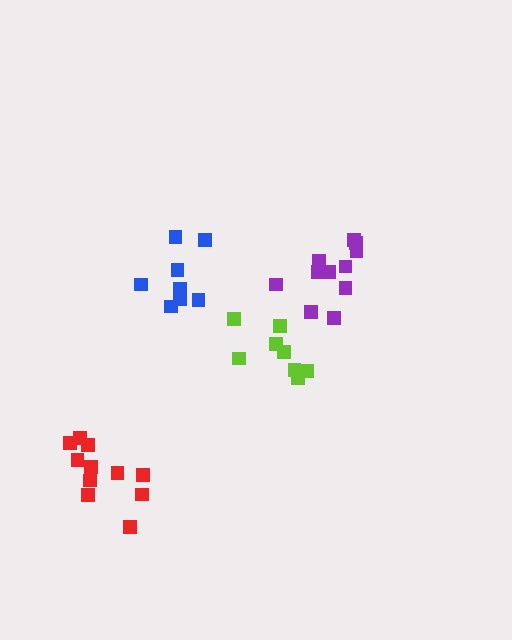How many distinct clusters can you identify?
There are 4 distinct clusters.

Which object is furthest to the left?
The red cluster is leftmost.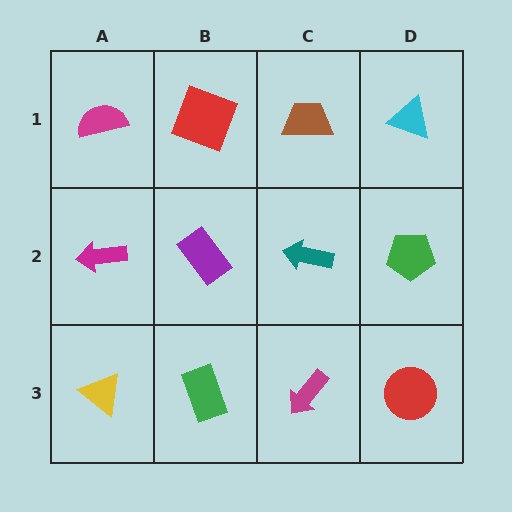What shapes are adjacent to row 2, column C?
A brown trapezoid (row 1, column C), a magenta arrow (row 3, column C), a purple rectangle (row 2, column B), a green pentagon (row 2, column D).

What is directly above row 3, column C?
A teal arrow.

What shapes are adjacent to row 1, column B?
A purple rectangle (row 2, column B), a magenta semicircle (row 1, column A), a brown trapezoid (row 1, column C).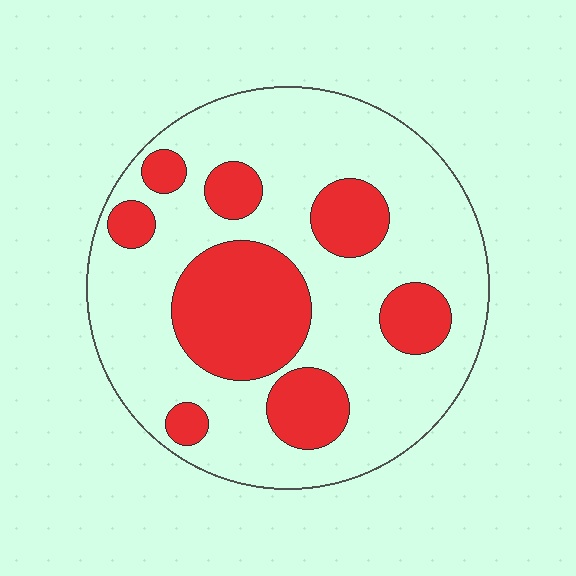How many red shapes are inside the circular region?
8.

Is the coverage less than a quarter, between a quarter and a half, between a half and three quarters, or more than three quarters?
Between a quarter and a half.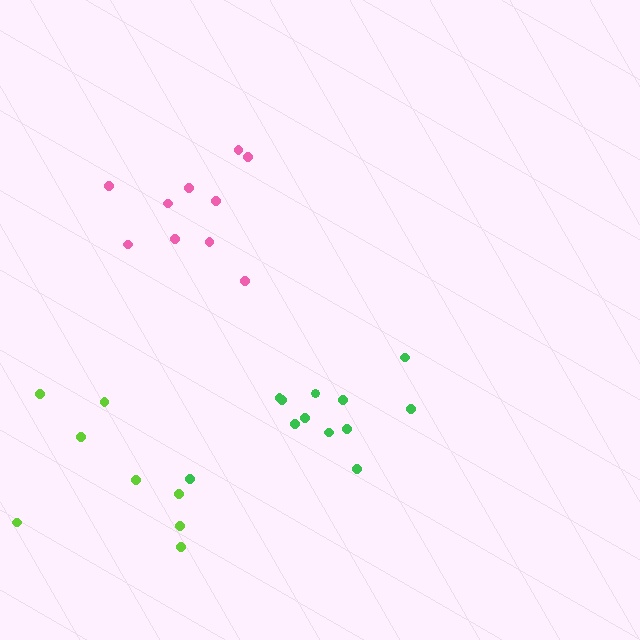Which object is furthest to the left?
The lime cluster is leftmost.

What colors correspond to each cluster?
The clusters are colored: lime, pink, green.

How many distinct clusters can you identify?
There are 3 distinct clusters.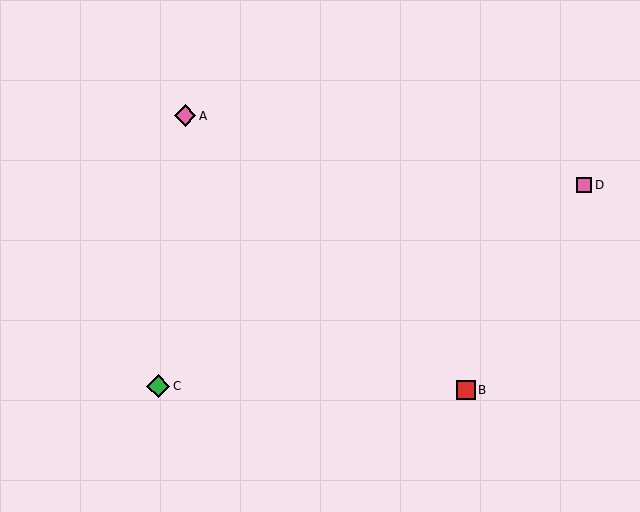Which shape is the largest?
The green diamond (labeled C) is the largest.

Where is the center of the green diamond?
The center of the green diamond is at (158, 386).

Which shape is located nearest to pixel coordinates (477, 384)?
The red square (labeled B) at (466, 390) is nearest to that location.